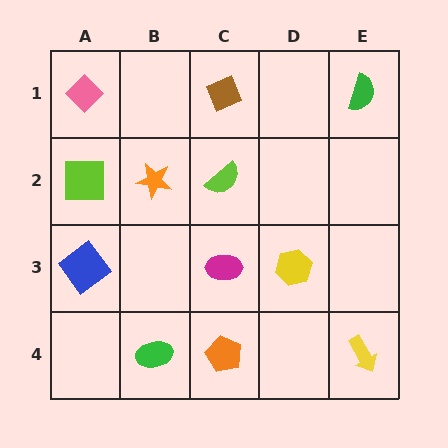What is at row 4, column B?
A green ellipse.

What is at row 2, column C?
A lime semicircle.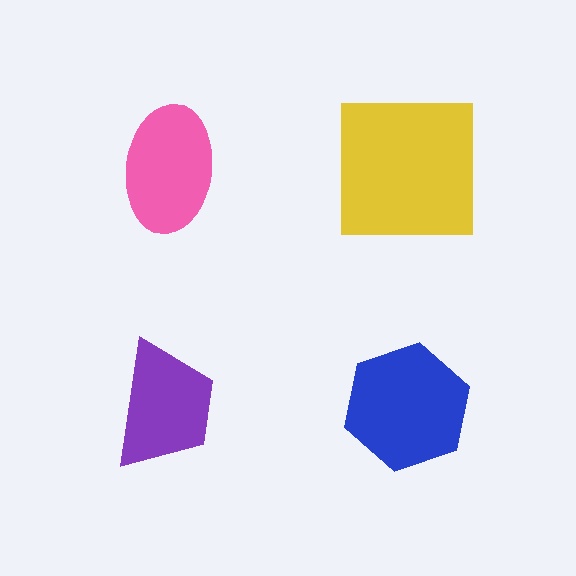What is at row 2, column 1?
A purple trapezoid.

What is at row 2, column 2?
A blue hexagon.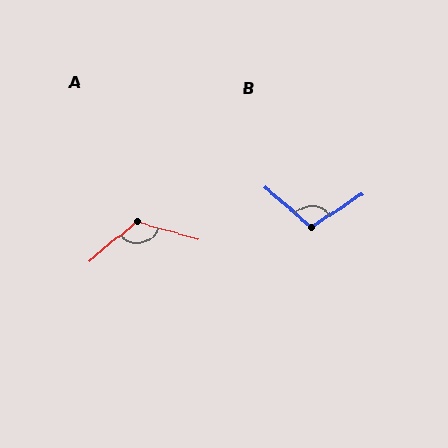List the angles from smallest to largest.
B (106°), A (124°).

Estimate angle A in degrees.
Approximately 124 degrees.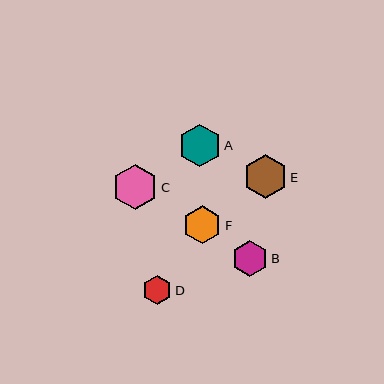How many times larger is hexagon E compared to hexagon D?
Hexagon E is approximately 1.5 times the size of hexagon D.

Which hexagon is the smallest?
Hexagon D is the smallest with a size of approximately 29 pixels.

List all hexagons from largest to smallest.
From largest to smallest: C, E, A, F, B, D.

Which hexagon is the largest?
Hexagon C is the largest with a size of approximately 46 pixels.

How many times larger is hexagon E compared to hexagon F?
Hexagon E is approximately 1.1 times the size of hexagon F.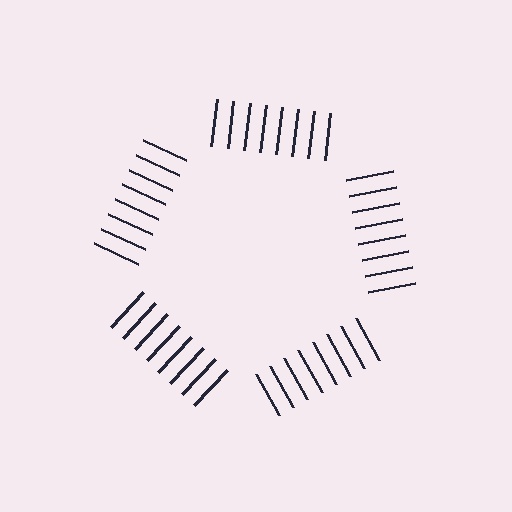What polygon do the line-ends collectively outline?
An illusory pentagon — the line segments terminate on its edges but no continuous stroke is drawn.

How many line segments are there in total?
40 — 8 along each of the 5 edges.